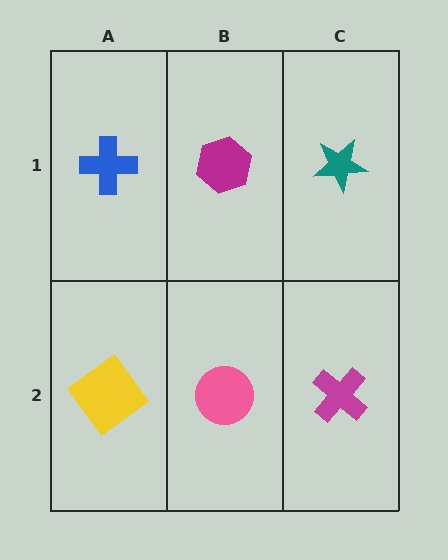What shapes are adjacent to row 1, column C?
A magenta cross (row 2, column C), a magenta hexagon (row 1, column B).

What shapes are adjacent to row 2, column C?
A teal star (row 1, column C), a pink circle (row 2, column B).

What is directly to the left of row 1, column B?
A blue cross.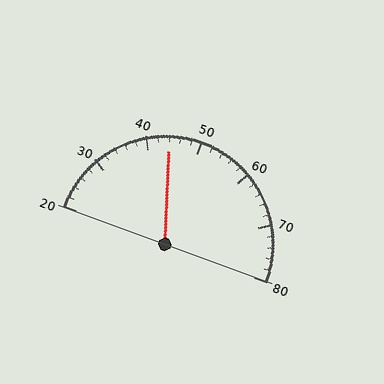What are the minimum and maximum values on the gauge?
The gauge ranges from 20 to 80.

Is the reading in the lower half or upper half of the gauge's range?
The reading is in the lower half of the range (20 to 80).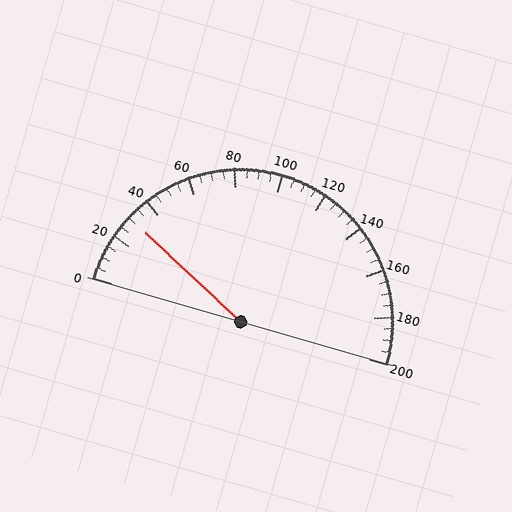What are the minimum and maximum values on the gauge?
The gauge ranges from 0 to 200.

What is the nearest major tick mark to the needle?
The nearest major tick mark is 40.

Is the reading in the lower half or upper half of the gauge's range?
The reading is in the lower half of the range (0 to 200).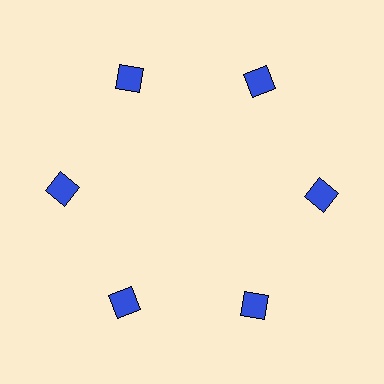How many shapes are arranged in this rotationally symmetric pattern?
There are 6 shapes, arranged in 6 groups of 1.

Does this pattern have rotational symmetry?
Yes, this pattern has 6-fold rotational symmetry. It looks the same after rotating 60 degrees around the center.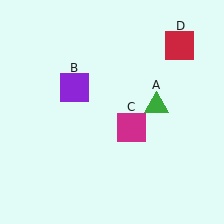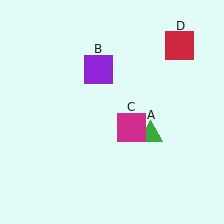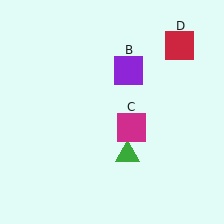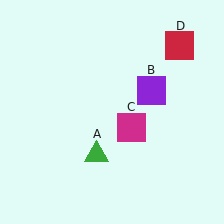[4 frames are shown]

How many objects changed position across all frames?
2 objects changed position: green triangle (object A), purple square (object B).